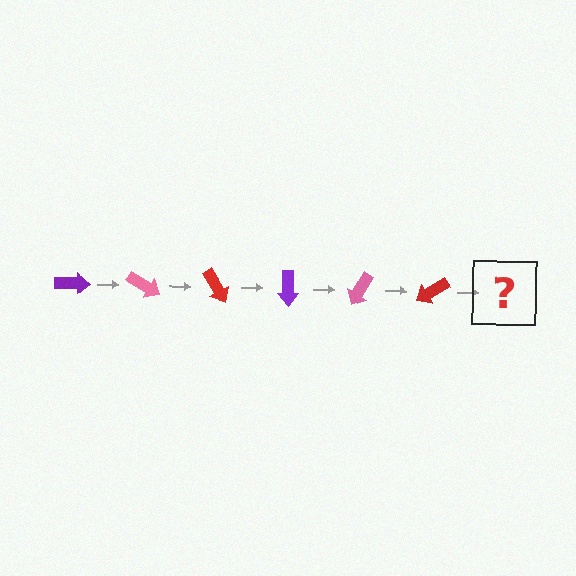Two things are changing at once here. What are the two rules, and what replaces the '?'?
The two rules are that it rotates 30 degrees each step and the color cycles through purple, pink, and red. The '?' should be a purple arrow, rotated 180 degrees from the start.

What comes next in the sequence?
The next element should be a purple arrow, rotated 180 degrees from the start.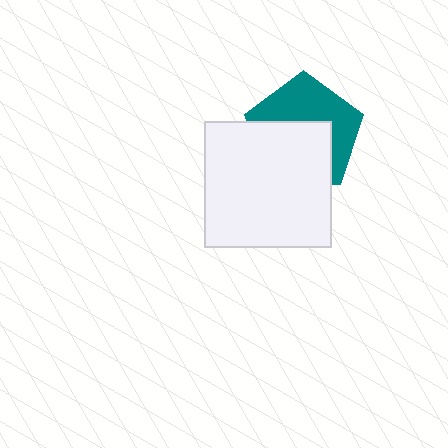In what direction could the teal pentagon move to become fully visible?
The teal pentagon could move up. That would shift it out from behind the white square entirely.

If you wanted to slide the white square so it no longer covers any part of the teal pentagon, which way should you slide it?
Slide it down — that is the most direct way to separate the two shapes.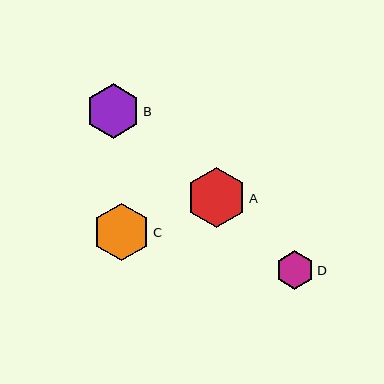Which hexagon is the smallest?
Hexagon D is the smallest with a size of approximately 39 pixels.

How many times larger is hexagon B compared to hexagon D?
Hexagon B is approximately 1.4 times the size of hexagon D.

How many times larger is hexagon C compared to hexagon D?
Hexagon C is approximately 1.5 times the size of hexagon D.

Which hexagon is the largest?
Hexagon A is the largest with a size of approximately 60 pixels.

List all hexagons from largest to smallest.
From largest to smallest: A, C, B, D.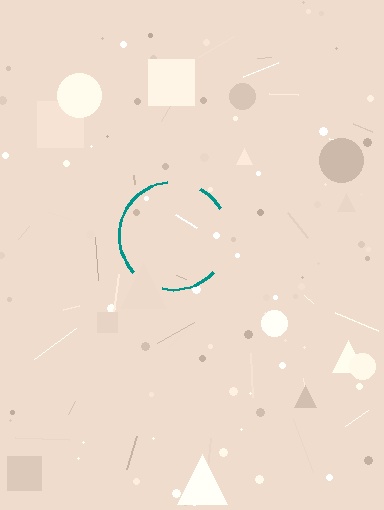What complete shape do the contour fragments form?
The contour fragments form a circle.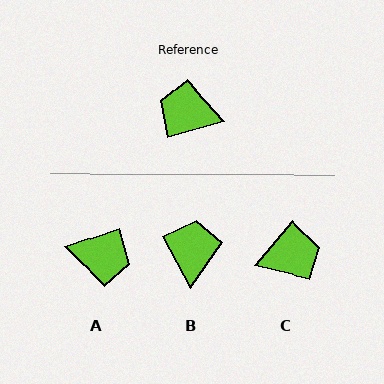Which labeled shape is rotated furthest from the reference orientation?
A, about 177 degrees away.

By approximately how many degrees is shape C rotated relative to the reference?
Approximately 146 degrees clockwise.